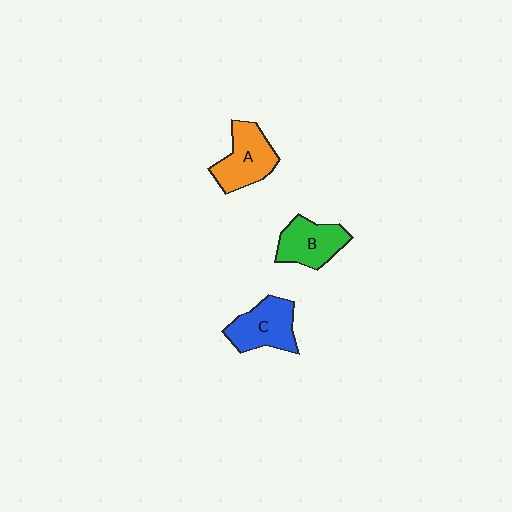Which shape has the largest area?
Shape A (orange).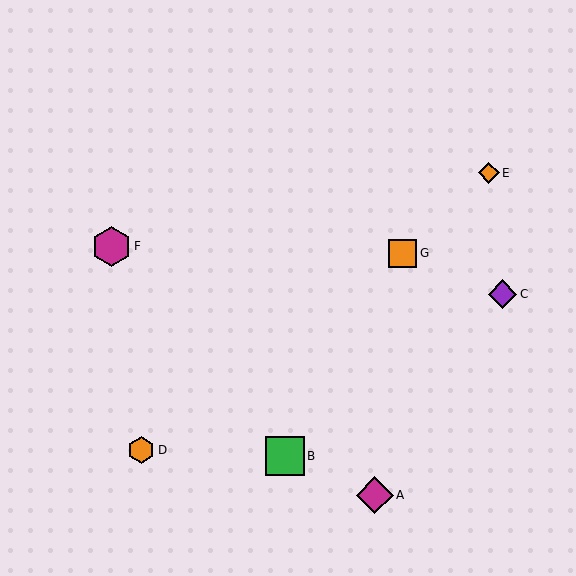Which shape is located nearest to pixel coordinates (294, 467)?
The green square (labeled B) at (285, 456) is nearest to that location.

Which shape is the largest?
The magenta hexagon (labeled F) is the largest.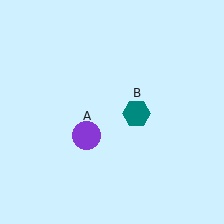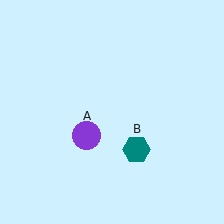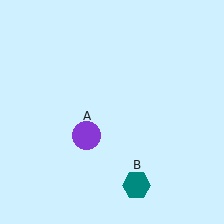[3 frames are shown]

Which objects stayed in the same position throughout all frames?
Purple circle (object A) remained stationary.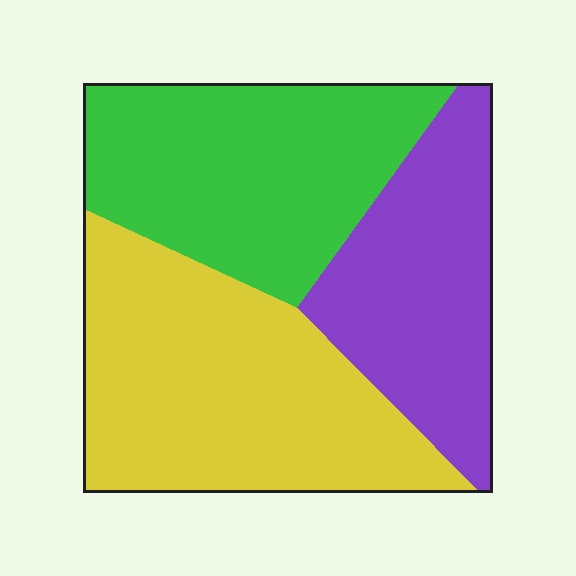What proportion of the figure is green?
Green takes up about one third (1/3) of the figure.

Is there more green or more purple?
Green.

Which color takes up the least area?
Purple, at roughly 25%.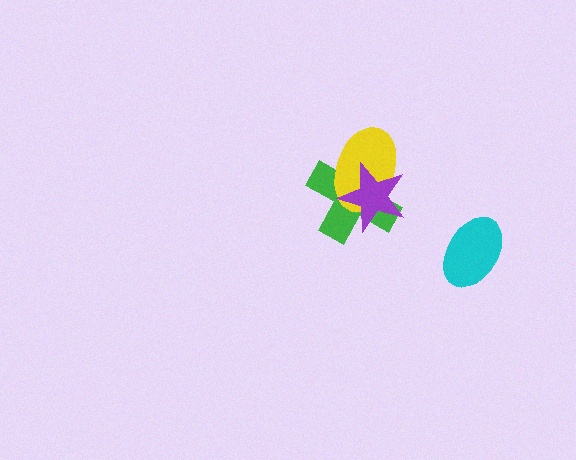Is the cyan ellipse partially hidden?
No, no other shape covers it.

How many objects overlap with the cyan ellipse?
0 objects overlap with the cyan ellipse.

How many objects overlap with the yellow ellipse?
2 objects overlap with the yellow ellipse.